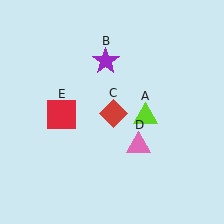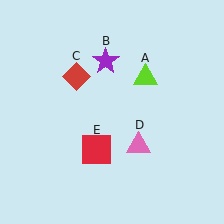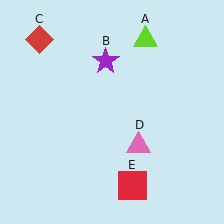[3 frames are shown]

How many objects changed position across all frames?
3 objects changed position: lime triangle (object A), red diamond (object C), red square (object E).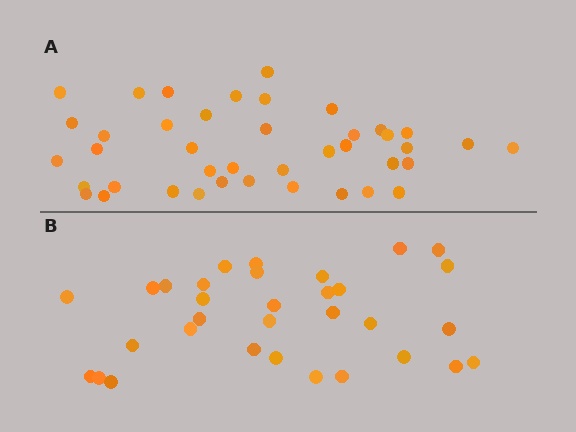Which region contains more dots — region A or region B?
Region A (the top region) has more dots.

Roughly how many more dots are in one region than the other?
Region A has roughly 8 or so more dots than region B.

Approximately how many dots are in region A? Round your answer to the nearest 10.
About 40 dots. (The exact count is 41, which rounds to 40.)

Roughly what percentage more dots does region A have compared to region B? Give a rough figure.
About 30% more.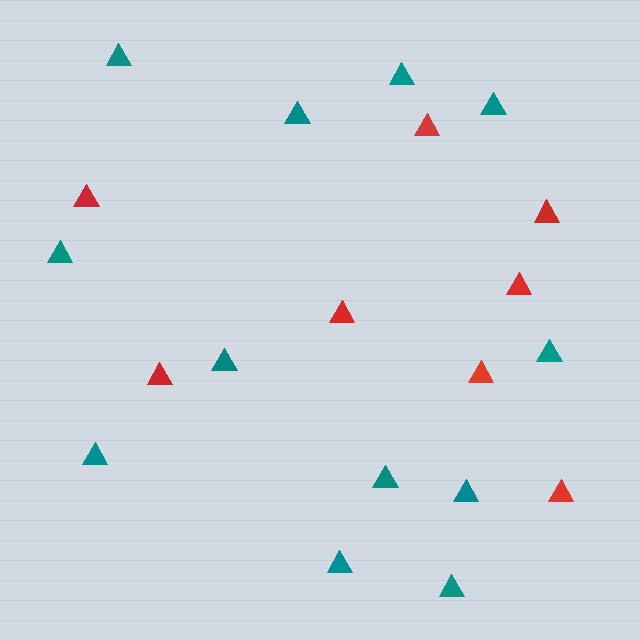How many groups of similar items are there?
There are 2 groups: one group of red triangles (8) and one group of teal triangles (12).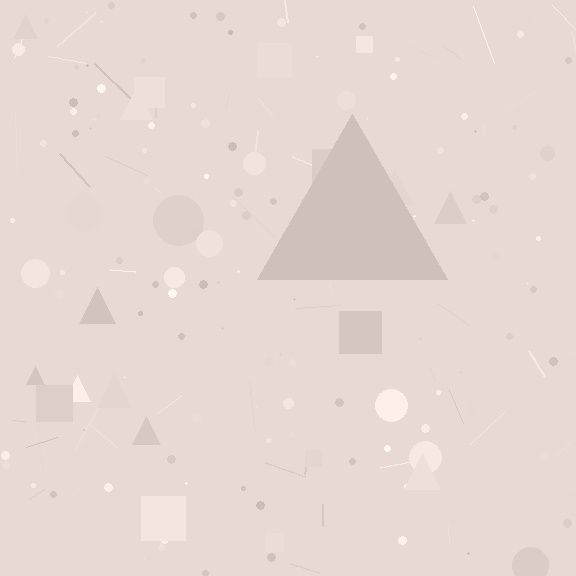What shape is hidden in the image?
A triangle is hidden in the image.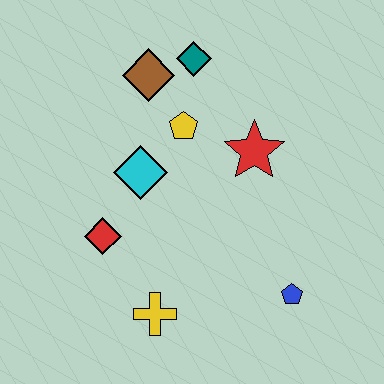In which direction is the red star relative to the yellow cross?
The red star is above the yellow cross.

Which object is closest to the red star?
The yellow pentagon is closest to the red star.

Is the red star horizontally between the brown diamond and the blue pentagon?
Yes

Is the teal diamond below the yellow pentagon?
No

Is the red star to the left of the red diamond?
No